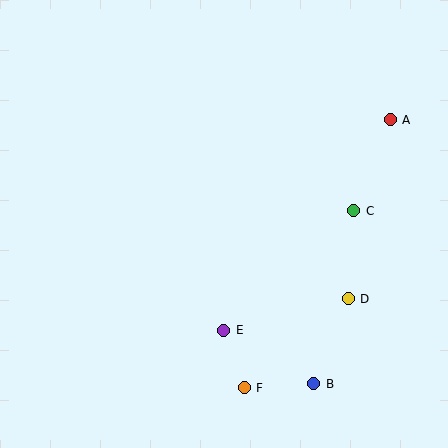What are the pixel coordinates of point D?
Point D is at (348, 299).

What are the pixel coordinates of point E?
Point E is at (224, 330).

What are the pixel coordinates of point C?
Point C is at (354, 211).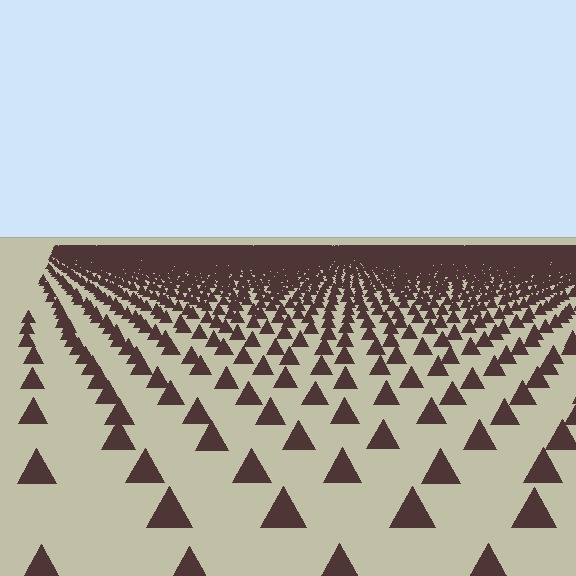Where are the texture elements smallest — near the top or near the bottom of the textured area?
Near the top.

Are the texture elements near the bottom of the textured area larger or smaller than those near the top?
Larger. Near the bottom, elements are closer to the viewer and appear at a bigger on-screen size.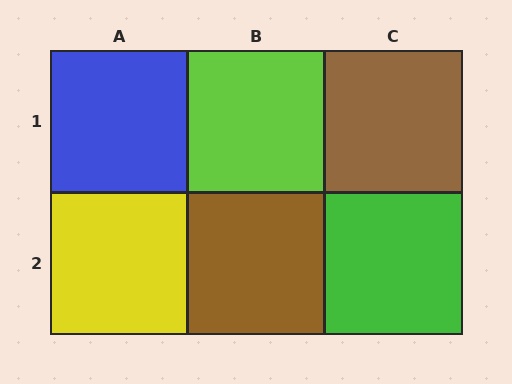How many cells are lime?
1 cell is lime.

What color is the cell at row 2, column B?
Brown.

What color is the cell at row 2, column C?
Green.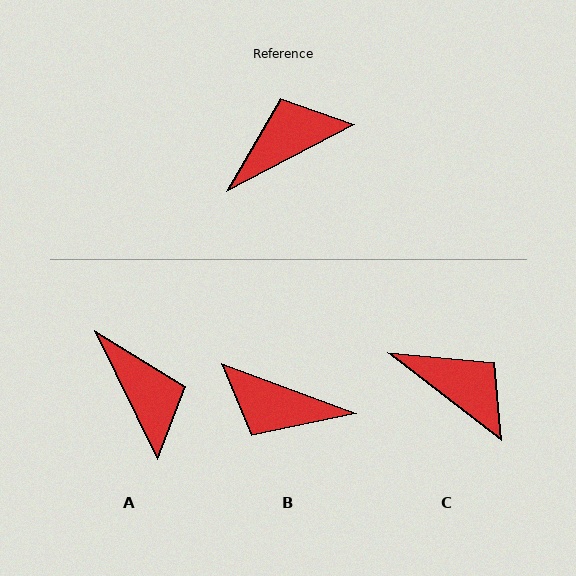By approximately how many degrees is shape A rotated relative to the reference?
Approximately 92 degrees clockwise.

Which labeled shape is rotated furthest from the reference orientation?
B, about 132 degrees away.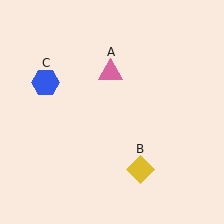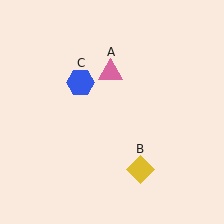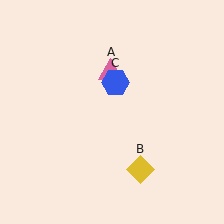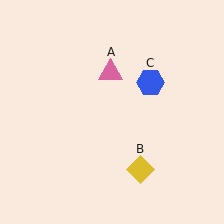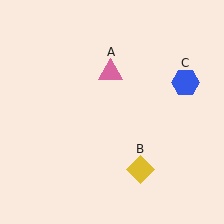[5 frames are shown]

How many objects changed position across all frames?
1 object changed position: blue hexagon (object C).